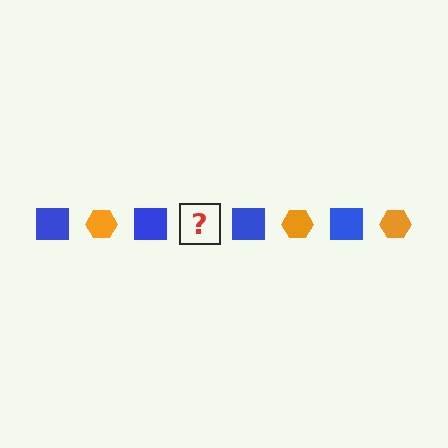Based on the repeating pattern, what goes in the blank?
The blank should be an orange hexagon.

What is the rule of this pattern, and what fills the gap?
The rule is that the pattern alternates between blue square and orange hexagon. The gap should be filled with an orange hexagon.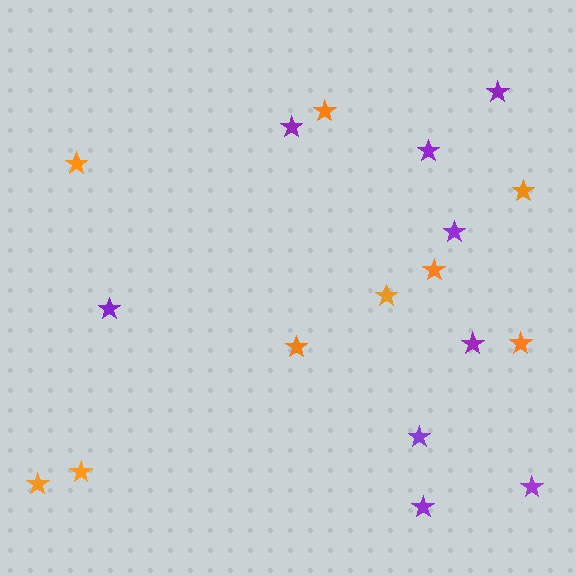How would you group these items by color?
There are 2 groups: one group of purple stars (9) and one group of orange stars (9).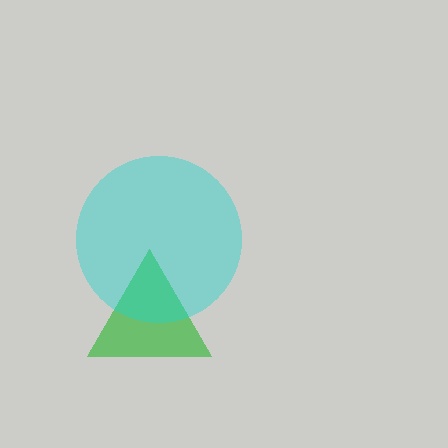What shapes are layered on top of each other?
The layered shapes are: a green triangle, a cyan circle.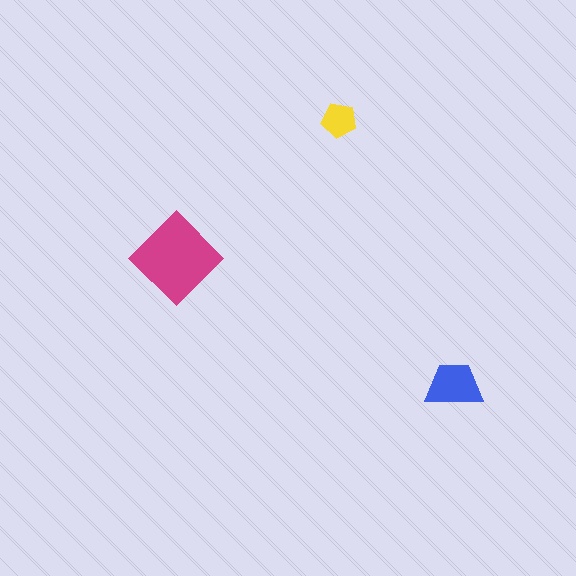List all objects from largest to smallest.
The magenta diamond, the blue trapezoid, the yellow pentagon.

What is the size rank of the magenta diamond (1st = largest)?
1st.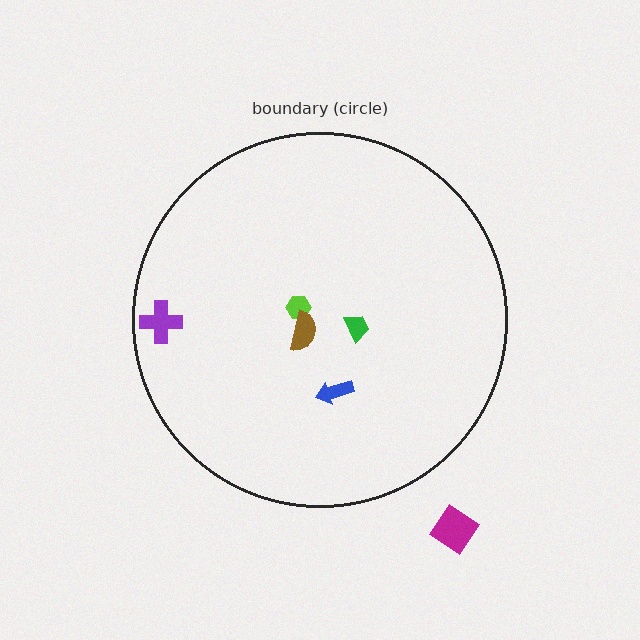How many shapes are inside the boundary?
5 inside, 1 outside.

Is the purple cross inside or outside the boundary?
Inside.